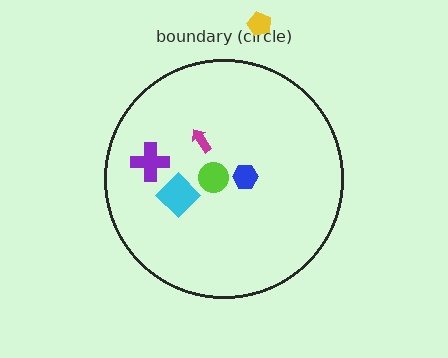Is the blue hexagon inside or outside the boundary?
Inside.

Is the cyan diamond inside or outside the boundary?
Inside.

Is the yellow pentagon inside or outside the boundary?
Outside.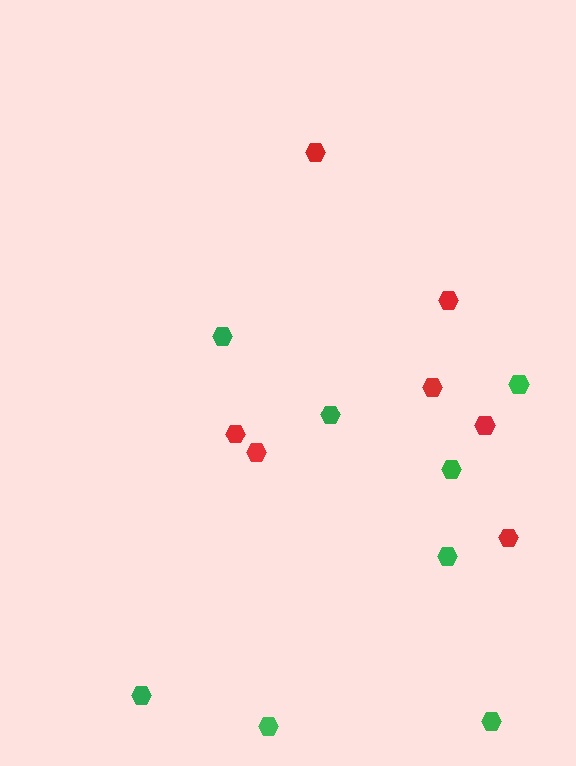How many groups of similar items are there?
There are 2 groups: one group of green hexagons (8) and one group of red hexagons (7).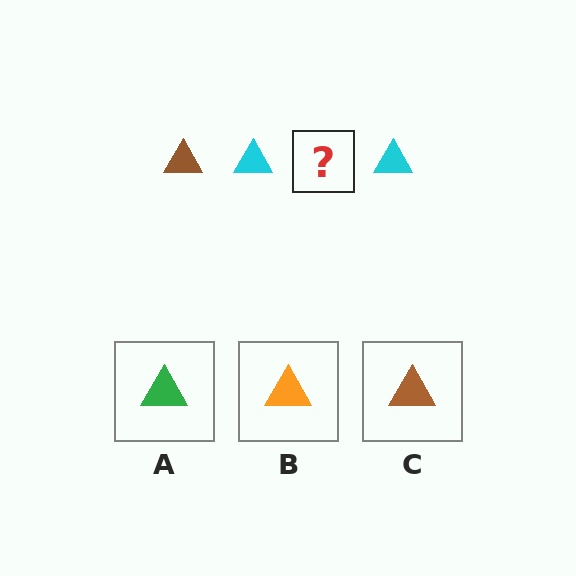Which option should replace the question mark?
Option C.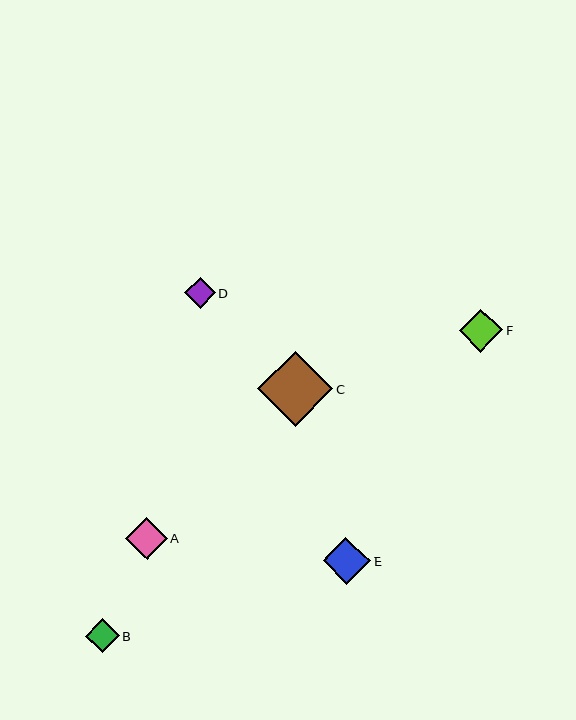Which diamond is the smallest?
Diamond D is the smallest with a size of approximately 31 pixels.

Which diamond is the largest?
Diamond C is the largest with a size of approximately 75 pixels.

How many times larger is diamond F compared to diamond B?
Diamond F is approximately 1.3 times the size of diamond B.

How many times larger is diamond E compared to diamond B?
Diamond E is approximately 1.4 times the size of diamond B.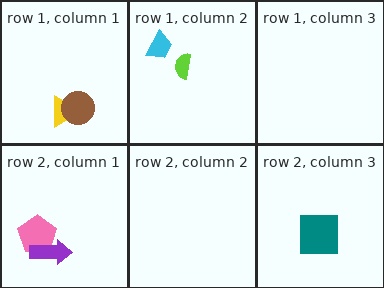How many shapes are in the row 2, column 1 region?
2.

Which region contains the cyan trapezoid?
The row 1, column 2 region.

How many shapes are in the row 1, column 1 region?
2.